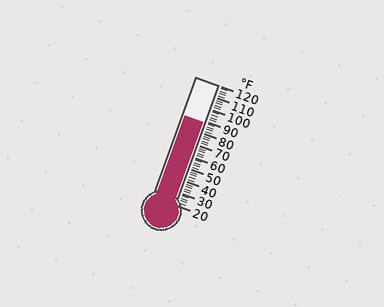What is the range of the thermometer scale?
The thermometer scale ranges from 20°F to 120°F.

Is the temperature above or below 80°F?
The temperature is above 80°F.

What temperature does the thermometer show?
The thermometer shows approximately 88°F.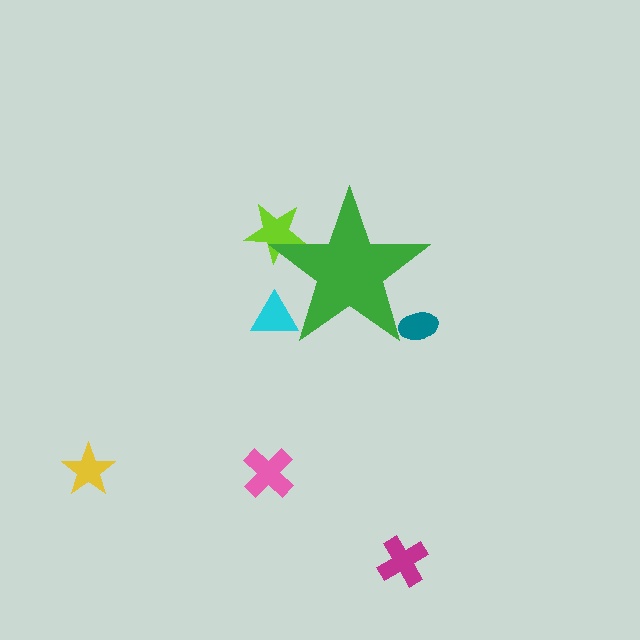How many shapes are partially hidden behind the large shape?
3 shapes are partially hidden.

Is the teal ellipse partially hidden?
Yes, the teal ellipse is partially hidden behind the green star.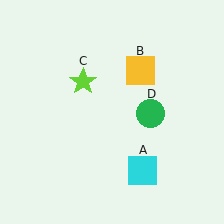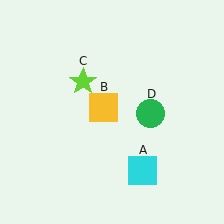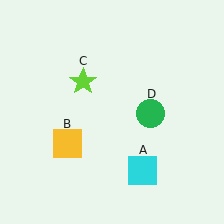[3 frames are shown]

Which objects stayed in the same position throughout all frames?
Cyan square (object A) and lime star (object C) and green circle (object D) remained stationary.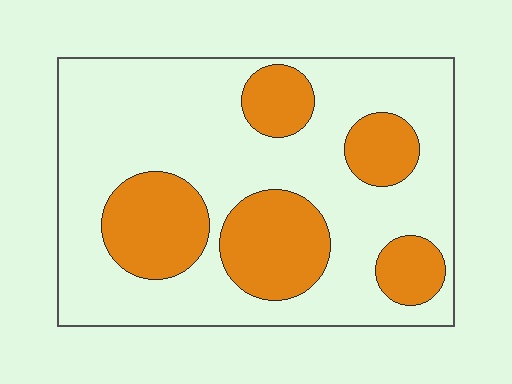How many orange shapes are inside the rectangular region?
5.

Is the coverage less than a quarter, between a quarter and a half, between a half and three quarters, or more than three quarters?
Between a quarter and a half.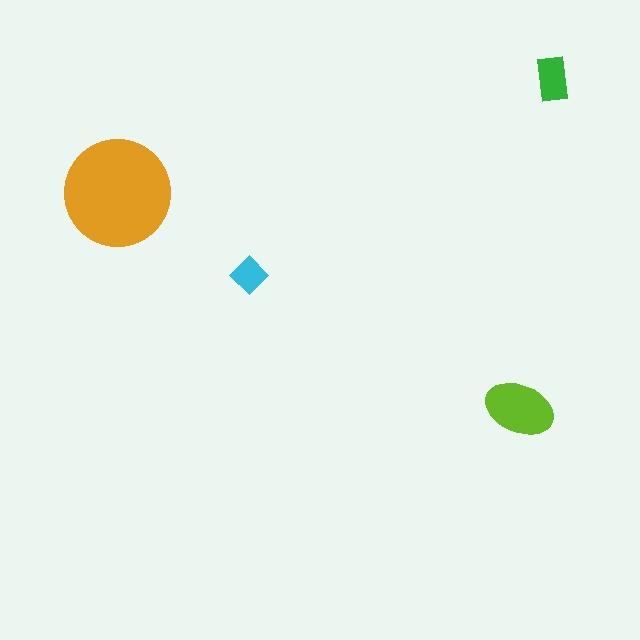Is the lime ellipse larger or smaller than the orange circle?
Smaller.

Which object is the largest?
The orange circle.